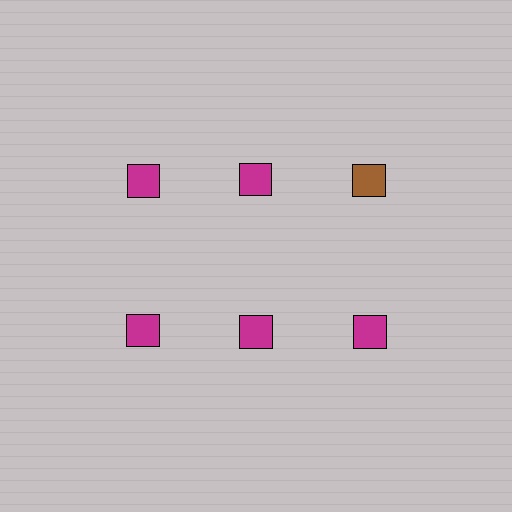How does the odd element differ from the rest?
It has a different color: brown instead of magenta.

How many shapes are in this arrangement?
There are 6 shapes arranged in a grid pattern.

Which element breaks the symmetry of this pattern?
The brown square in the top row, center column breaks the symmetry. All other shapes are magenta squares.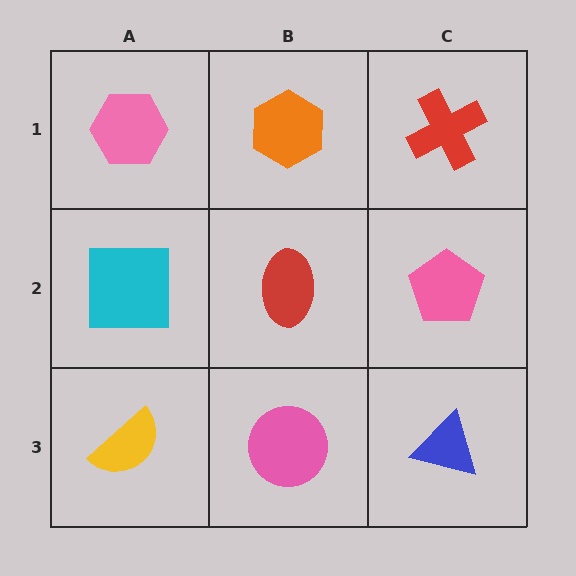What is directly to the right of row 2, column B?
A pink pentagon.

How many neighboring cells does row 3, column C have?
2.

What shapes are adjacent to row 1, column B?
A red ellipse (row 2, column B), a pink hexagon (row 1, column A), a red cross (row 1, column C).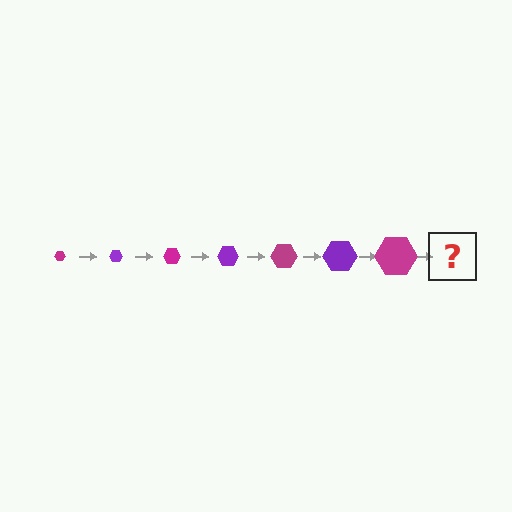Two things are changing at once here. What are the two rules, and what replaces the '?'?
The two rules are that the hexagon grows larger each step and the color cycles through magenta and purple. The '?' should be a purple hexagon, larger than the previous one.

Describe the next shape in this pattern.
It should be a purple hexagon, larger than the previous one.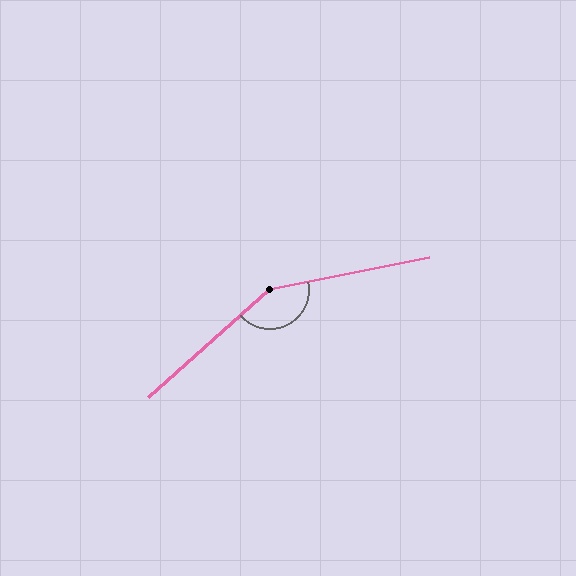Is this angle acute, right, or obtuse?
It is obtuse.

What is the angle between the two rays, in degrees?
Approximately 150 degrees.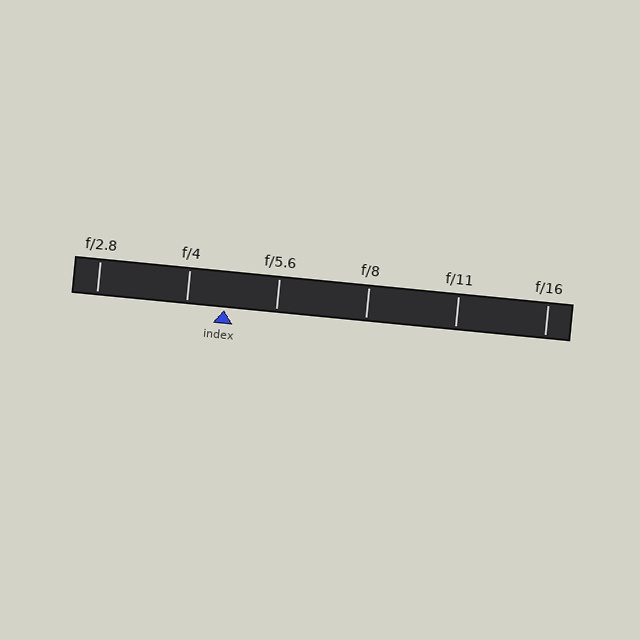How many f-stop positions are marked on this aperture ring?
There are 6 f-stop positions marked.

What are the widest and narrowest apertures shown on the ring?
The widest aperture shown is f/2.8 and the narrowest is f/16.